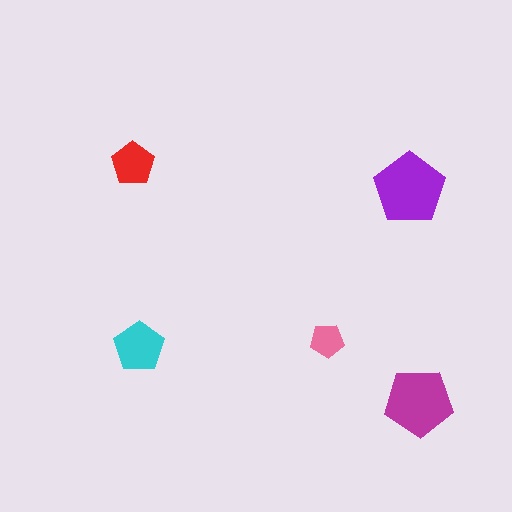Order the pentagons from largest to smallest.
the purple one, the magenta one, the cyan one, the red one, the pink one.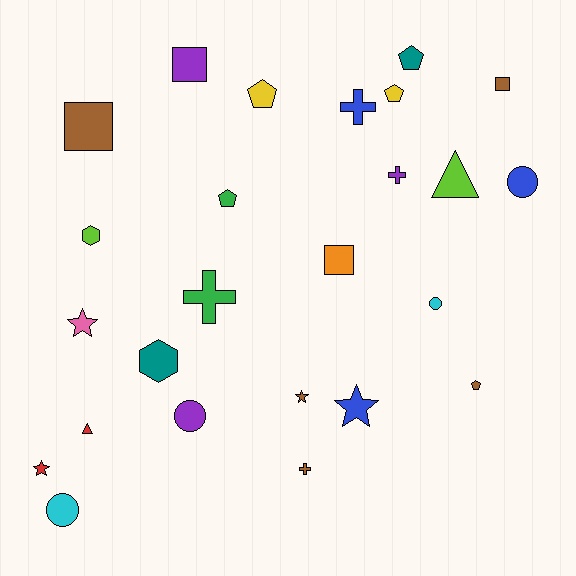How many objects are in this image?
There are 25 objects.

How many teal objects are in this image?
There are 2 teal objects.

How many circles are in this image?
There are 4 circles.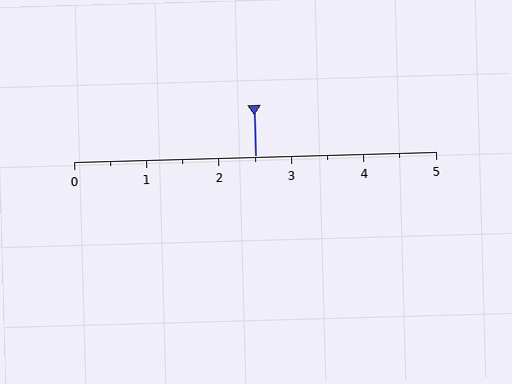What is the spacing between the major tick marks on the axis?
The major ticks are spaced 1 apart.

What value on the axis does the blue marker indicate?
The marker indicates approximately 2.5.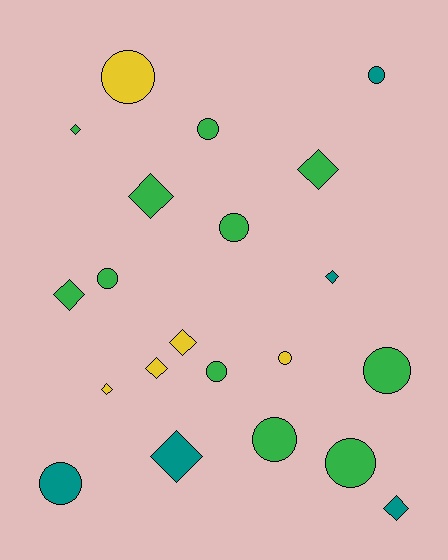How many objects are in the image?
There are 21 objects.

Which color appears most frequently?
Green, with 11 objects.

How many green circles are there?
There are 7 green circles.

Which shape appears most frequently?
Circle, with 11 objects.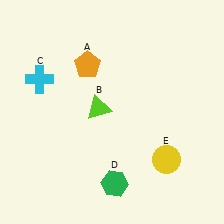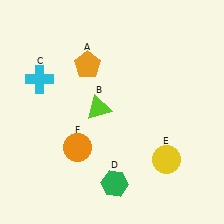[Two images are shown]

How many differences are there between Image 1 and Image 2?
There is 1 difference between the two images.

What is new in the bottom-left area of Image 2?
An orange circle (F) was added in the bottom-left area of Image 2.